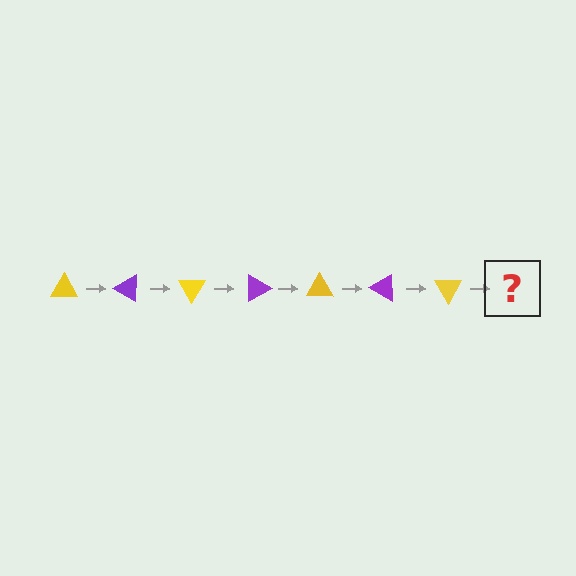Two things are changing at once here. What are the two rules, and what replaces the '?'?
The two rules are that it rotates 30 degrees each step and the color cycles through yellow and purple. The '?' should be a purple triangle, rotated 210 degrees from the start.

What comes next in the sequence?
The next element should be a purple triangle, rotated 210 degrees from the start.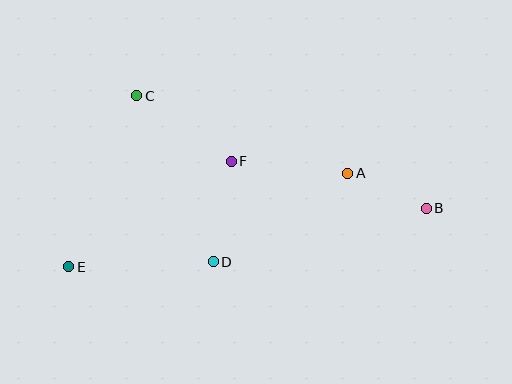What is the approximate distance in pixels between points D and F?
The distance between D and F is approximately 102 pixels.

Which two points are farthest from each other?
Points B and E are farthest from each other.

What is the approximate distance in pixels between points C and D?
The distance between C and D is approximately 183 pixels.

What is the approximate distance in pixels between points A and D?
The distance between A and D is approximately 161 pixels.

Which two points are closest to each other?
Points A and B are closest to each other.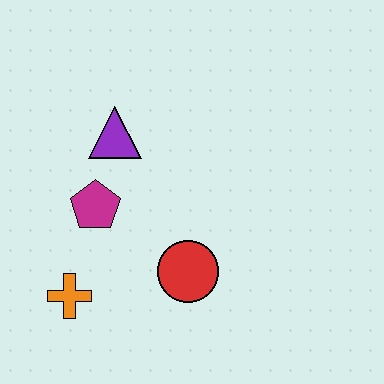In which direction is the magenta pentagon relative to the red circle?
The magenta pentagon is to the left of the red circle.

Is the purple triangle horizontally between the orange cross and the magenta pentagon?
No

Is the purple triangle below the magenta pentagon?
No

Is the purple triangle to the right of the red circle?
No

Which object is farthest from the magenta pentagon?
The red circle is farthest from the magenta pentagon.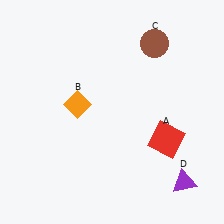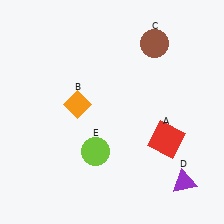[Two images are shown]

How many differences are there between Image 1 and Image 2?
There is 1 difference between the two images.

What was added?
A lime circle (E) was added in Image 2.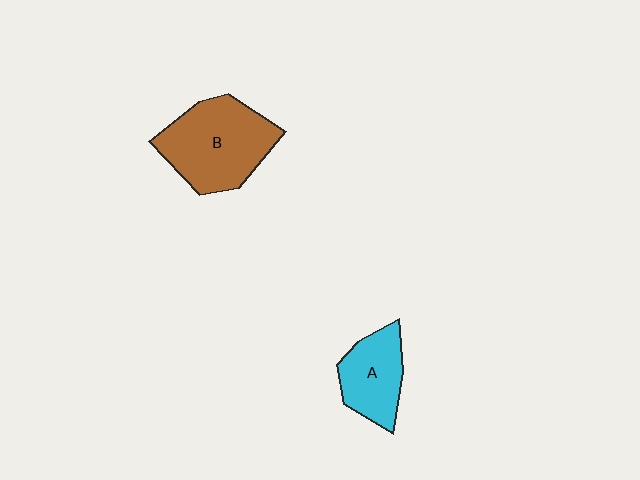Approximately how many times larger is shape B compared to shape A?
Approximately 1.6 times.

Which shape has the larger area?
Shape B (brown).